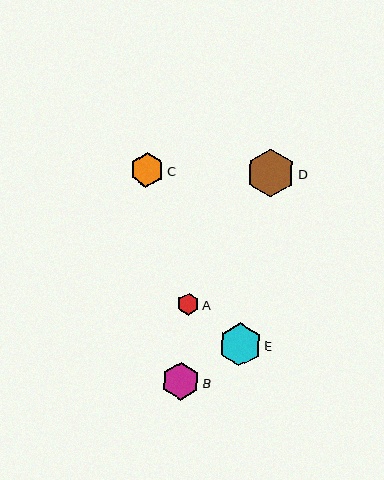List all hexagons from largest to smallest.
From largest to smallest: D, E, B, C, A.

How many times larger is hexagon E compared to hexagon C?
Hexagon E is approximately 1.3 times the size of hexagon C.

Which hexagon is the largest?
Hexagon D is the largest with a size of approximately 48 pixels.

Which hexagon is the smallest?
Hexagon A is the smallest with a size of approximately 22 pixels.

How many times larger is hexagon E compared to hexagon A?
Hexagon E is approximately 2.0 times the size of hexagon A.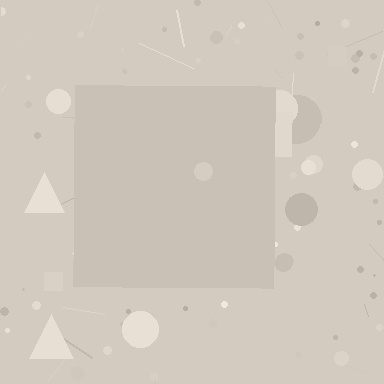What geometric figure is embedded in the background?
A square is embedded in the background.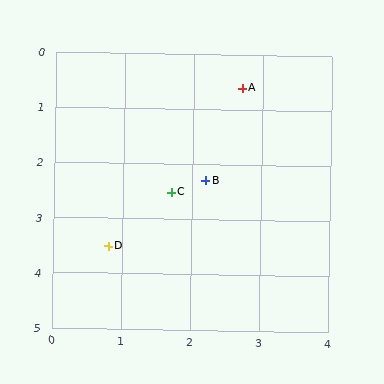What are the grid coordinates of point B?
Point B is at approximately (2.2, 2.3).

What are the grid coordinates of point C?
Point C is at approximately (1.7, 2.5).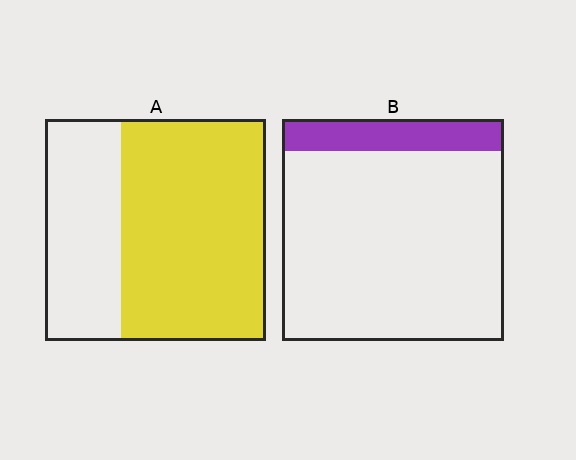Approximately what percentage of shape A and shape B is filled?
A is approximately 65% and B is approximately 15%.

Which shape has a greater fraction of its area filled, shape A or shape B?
Shape A.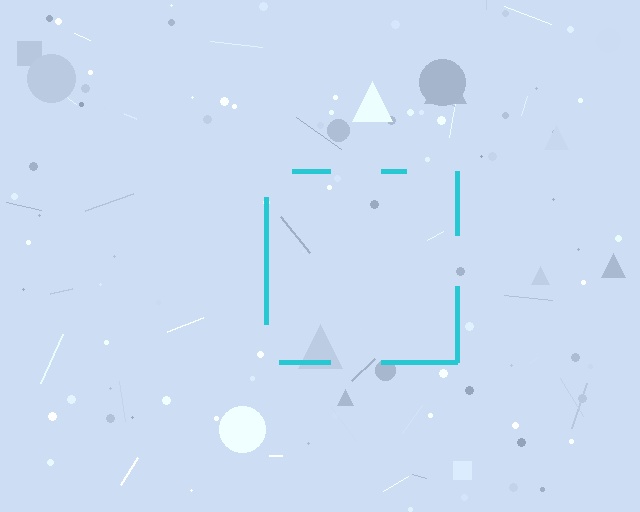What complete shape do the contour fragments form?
The contour fragments form a square.